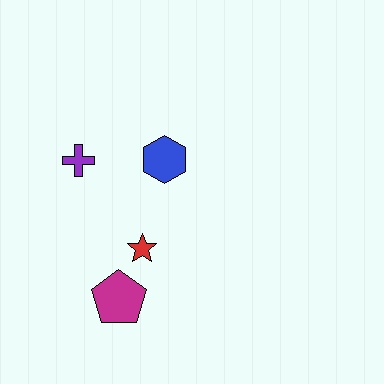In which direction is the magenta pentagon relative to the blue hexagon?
The magenta pentagon is below the blue hexagon.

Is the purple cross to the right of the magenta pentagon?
No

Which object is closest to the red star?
The magenta pentagon is closest to the red star.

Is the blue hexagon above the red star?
Yes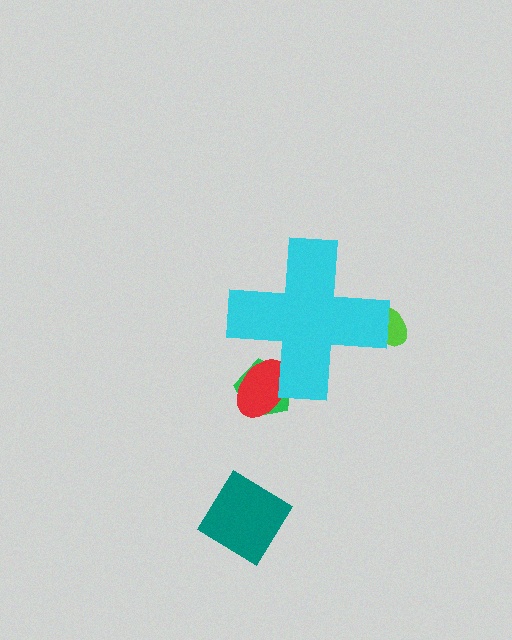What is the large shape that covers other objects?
A cyan cross.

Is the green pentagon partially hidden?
Yes, the green pentagon is partially hidden behind the cyan cross.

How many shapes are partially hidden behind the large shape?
3 shapes are partially hidden.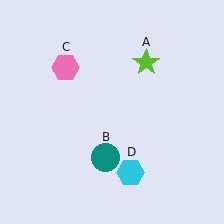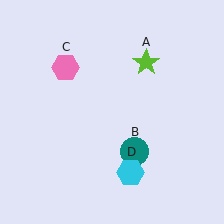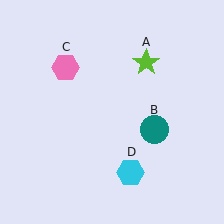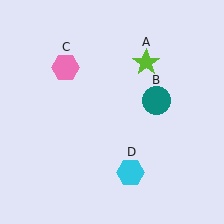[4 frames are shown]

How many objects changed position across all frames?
1 object changed position: teal circle (object B).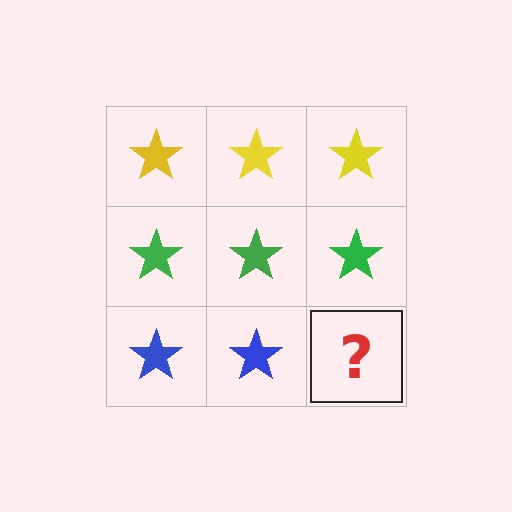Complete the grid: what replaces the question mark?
The question mark should be replaced with a blue star.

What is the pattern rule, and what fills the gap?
The rule is that each row has a consistent color. The gap should be filled with a blue star.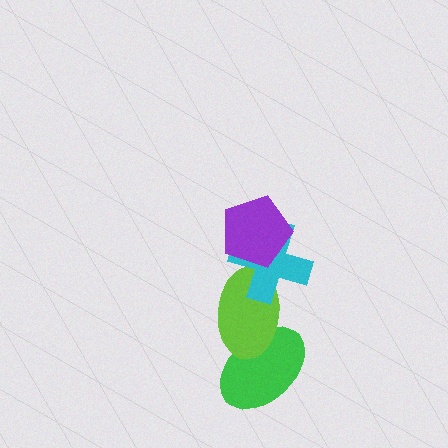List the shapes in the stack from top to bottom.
From top to bottom: the purple pentagon, the cyan cross, the lime ellipse, the green ellipse.